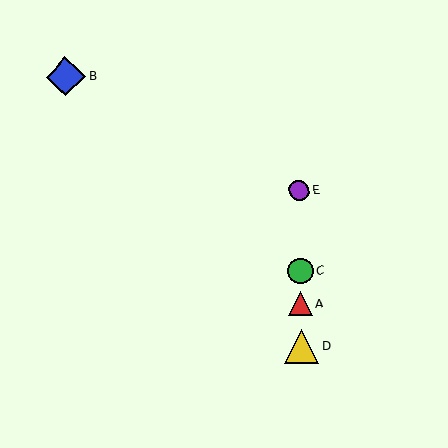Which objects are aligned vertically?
Objects A, C, D, E are aligned vertically.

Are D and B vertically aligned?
No, D is at x≈301 and B is at x≈66.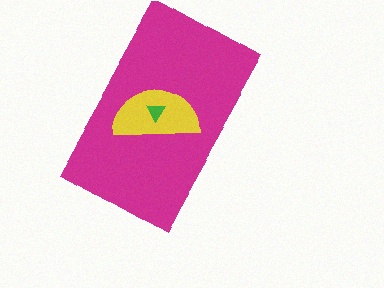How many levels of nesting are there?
3.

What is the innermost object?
The green triangle.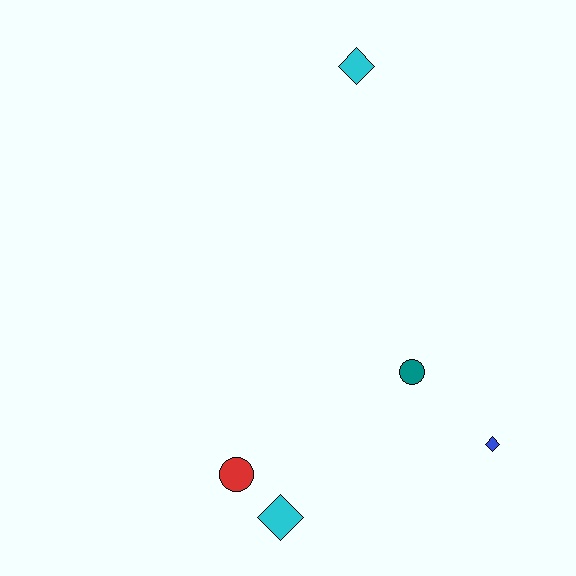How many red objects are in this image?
There is 1 red object.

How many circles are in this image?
There are 2 circles.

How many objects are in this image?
There are 5 objects.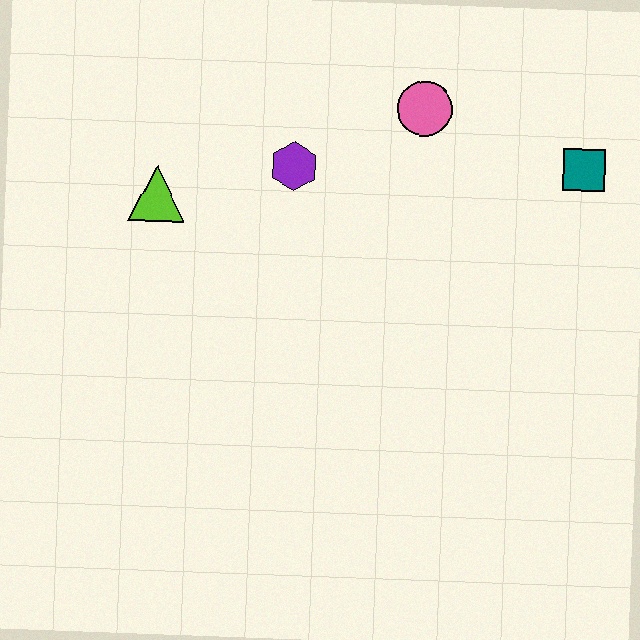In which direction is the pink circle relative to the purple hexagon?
The pink circle is to the right of the purple hexagon.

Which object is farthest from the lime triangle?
The teal square is farthest from the lime triangle.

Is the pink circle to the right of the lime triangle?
Yes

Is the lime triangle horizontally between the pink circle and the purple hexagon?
No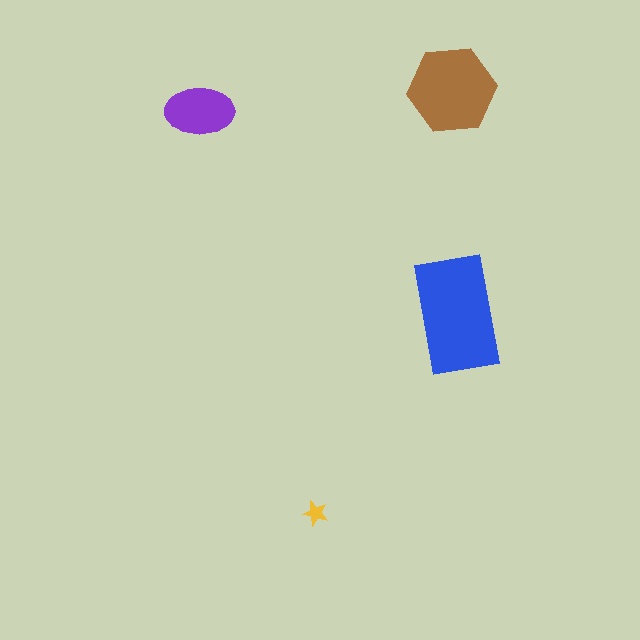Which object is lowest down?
The yellow star is bottommost.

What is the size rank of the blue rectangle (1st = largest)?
1st.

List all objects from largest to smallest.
The blue rectangle, the brown hexagon, the purple ellipse, the yellow star.